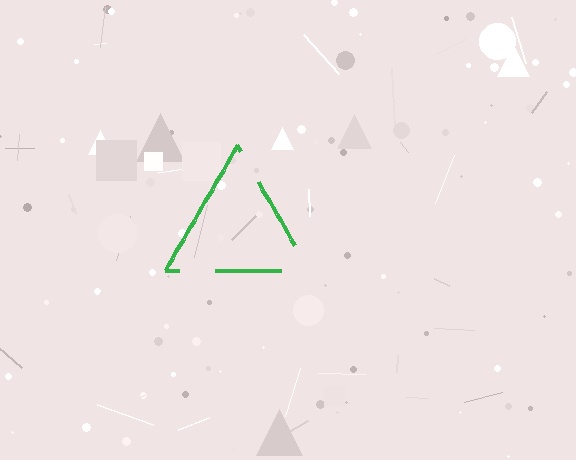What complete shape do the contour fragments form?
The contour fragments form a triangle.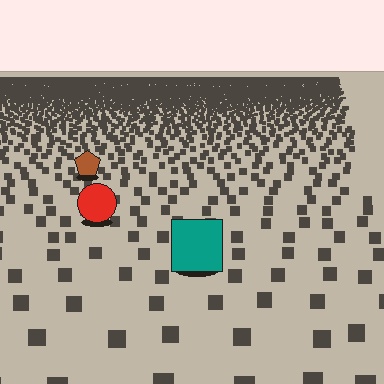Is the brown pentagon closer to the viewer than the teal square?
No. The teal square is closer — you can tell from the texture gradient: the ground texture is coarser near it.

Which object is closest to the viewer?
The teal square is closest. The texture marks near it are larger and more spread out.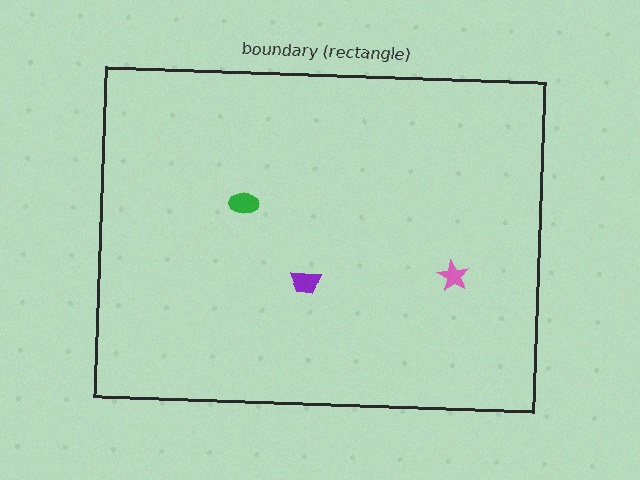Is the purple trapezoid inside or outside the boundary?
Inside.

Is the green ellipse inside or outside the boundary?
Inside.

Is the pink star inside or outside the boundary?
Inside.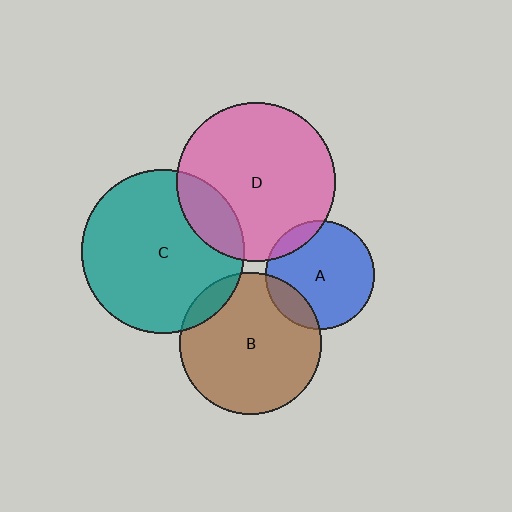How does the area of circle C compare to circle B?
Approximately 1.3 times.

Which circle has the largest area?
Circle C (teal).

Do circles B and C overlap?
Yes.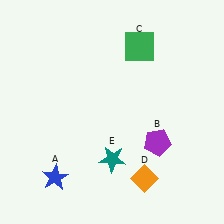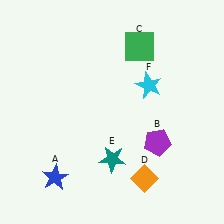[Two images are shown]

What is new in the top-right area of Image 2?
A cyan star (F) was added in the top-right area of Image 2.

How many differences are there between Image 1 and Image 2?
There is 1 difference between the two images.